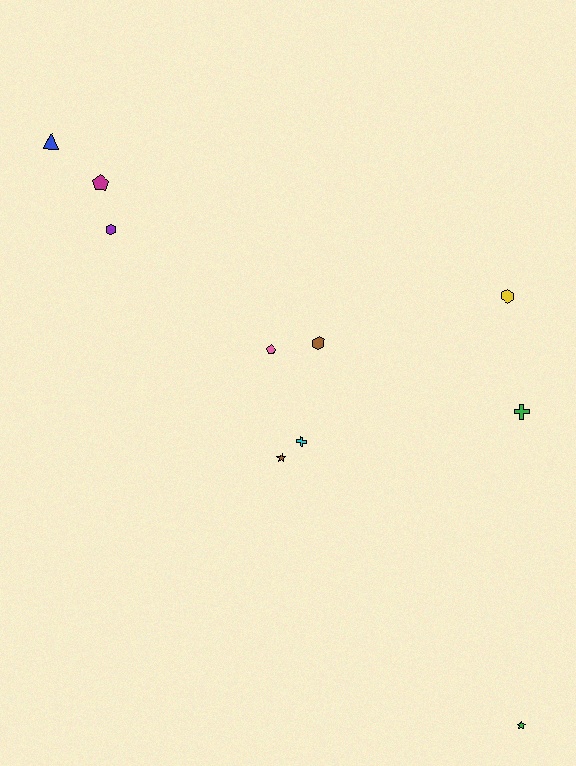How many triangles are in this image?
There is 1 triangle.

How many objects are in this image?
There are 10 objects.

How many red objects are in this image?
There are no red objects.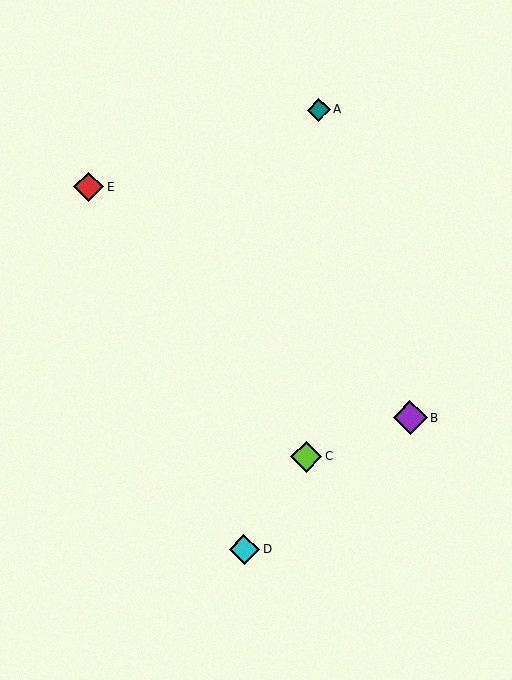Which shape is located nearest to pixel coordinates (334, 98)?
The teal diamond (labeled A) at (319, 110) is nearest to that location.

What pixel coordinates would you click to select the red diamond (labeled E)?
Click at (89, 187) to select the red diamond E.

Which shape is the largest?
The purple diamond (labeled B) is the largest.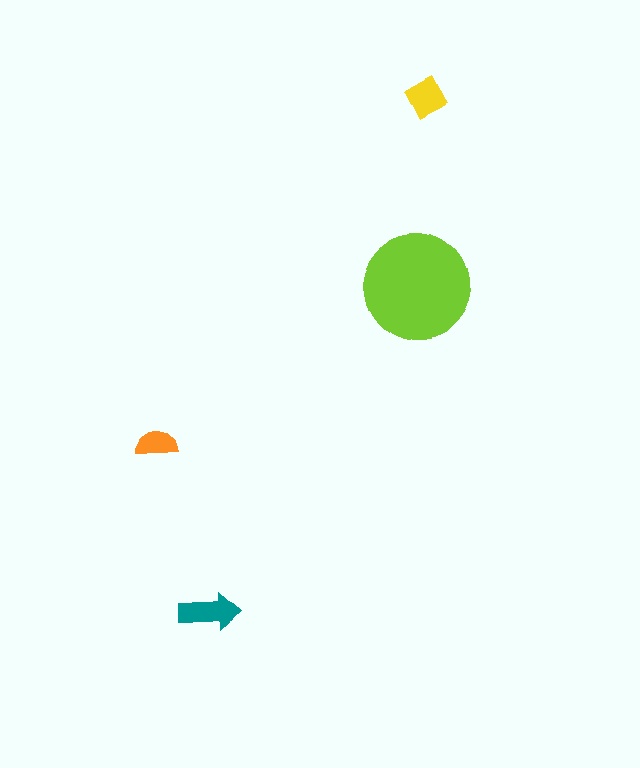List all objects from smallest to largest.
The orange semicircle, the yellow diamond, the teal arrow, the lime circle.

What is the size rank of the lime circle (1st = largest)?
1st.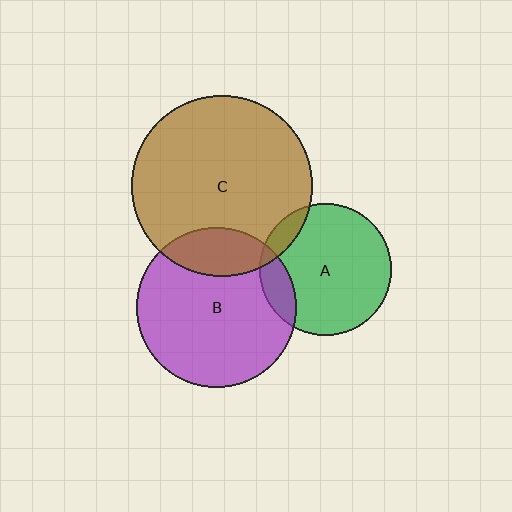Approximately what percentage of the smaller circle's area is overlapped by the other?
Approximately 10%.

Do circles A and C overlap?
Yes.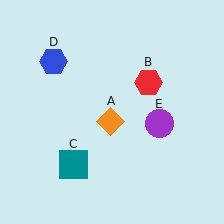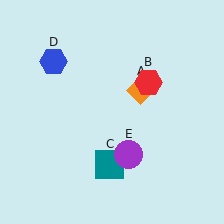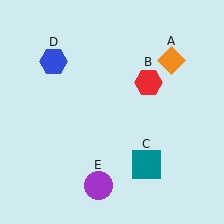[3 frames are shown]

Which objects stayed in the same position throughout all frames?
Red hexagon (object B) and blue hexagon (object D) remained stationary.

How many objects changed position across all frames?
3 objects changed position: orange diamond (object A), teal square (object C), purple circle (object E).